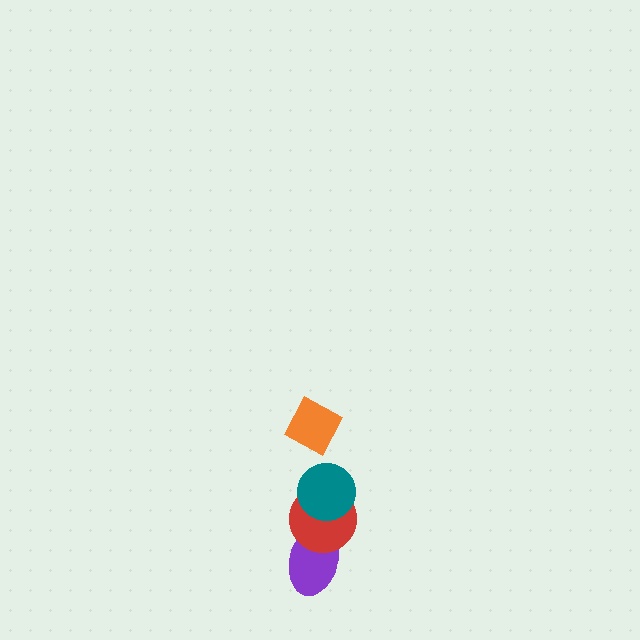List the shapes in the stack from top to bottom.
From top to bottom: the orange diamond, the teal circle, the red circle, the purple ellipse.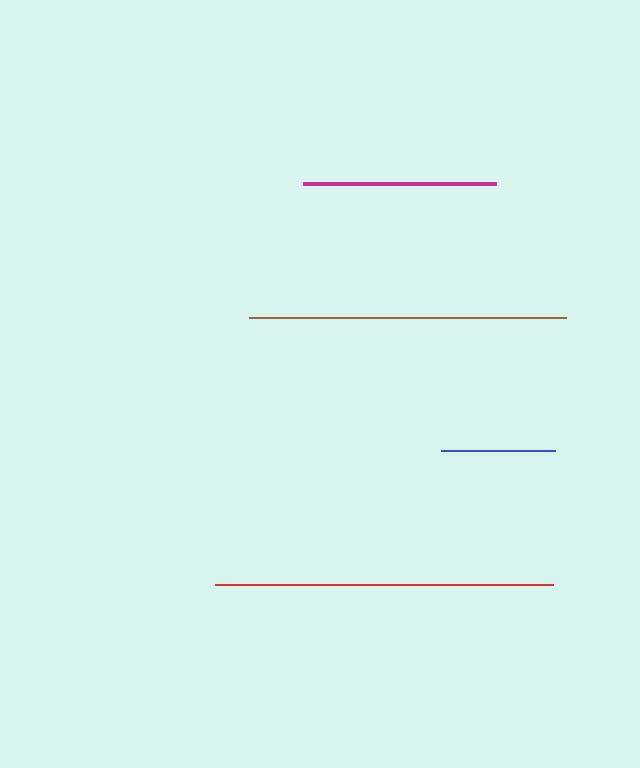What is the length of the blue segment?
The blue segment is approximately 115 pixels long.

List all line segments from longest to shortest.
From longest to shortest: red, brown, magenta, blue.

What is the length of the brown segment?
The brown segment is approximately 317 pixels long.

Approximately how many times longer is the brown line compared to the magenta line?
The brown line is approximately 1.6 times the length of the magenta line.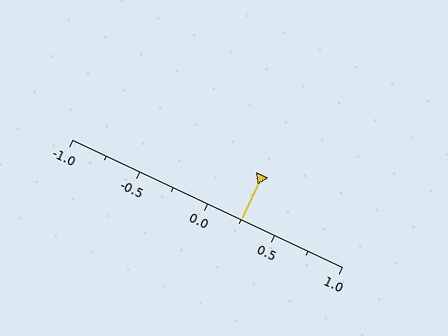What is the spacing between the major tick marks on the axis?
The major ticks are spaced 0.5 apart.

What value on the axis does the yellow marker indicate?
The marker indicates approximately 0.25.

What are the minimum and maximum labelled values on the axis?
The axis runs from -1.0 to 1.0.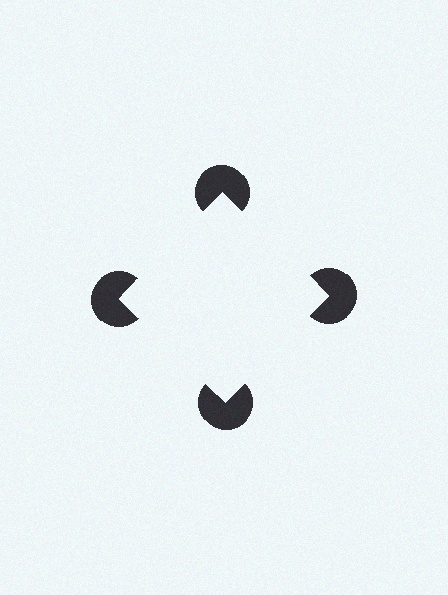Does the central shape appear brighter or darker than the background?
It typically appears slightly brighter than the background, even though no actual brightness change is drawn.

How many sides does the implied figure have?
4 sides.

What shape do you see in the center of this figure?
An illusory square — its edges are inferred from the aligned wedge cuts in the pac-man discs, not physically drawn.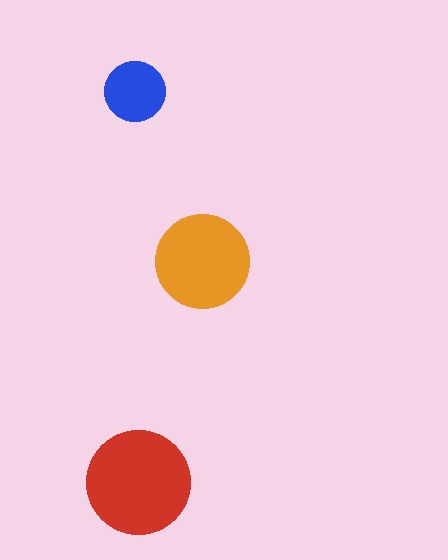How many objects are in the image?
There are 3 objects in the image.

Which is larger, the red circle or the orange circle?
The red one.